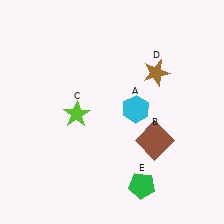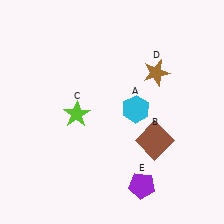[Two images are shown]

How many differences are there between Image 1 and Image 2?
There is 1 difference between the two images.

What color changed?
The pentagon (E) changed from green in Image 1 to purple in Image 2.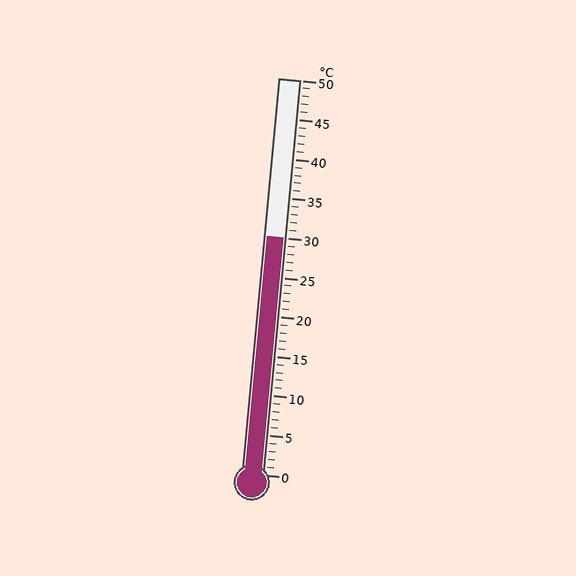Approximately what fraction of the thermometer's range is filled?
The thermometer is filled to approximately 60% of its range.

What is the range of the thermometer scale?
The thermometer scale ranges from 0°C to 50°C.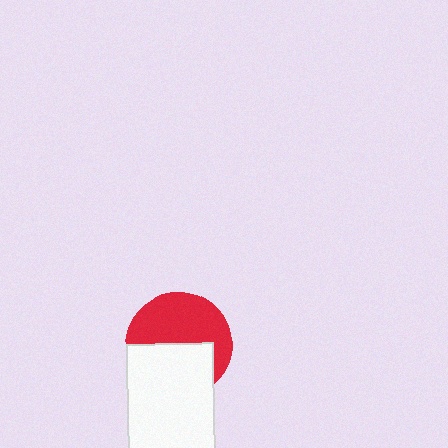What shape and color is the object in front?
The object in front is a white rectangle.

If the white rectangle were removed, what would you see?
You would see the complete red circle.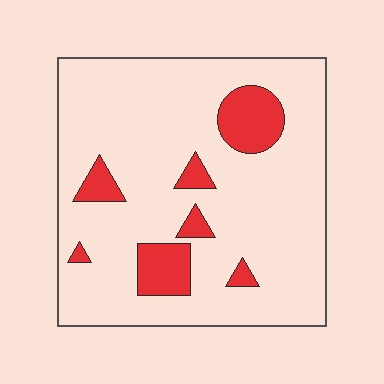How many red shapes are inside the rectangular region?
7.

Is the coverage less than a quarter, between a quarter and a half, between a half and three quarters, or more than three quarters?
Less than a quarter.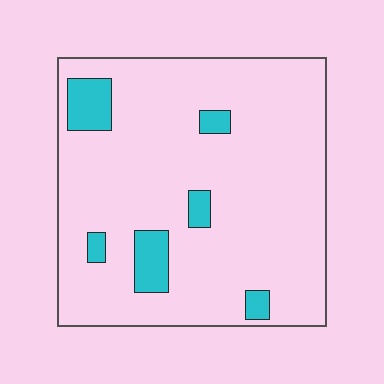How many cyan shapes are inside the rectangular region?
6.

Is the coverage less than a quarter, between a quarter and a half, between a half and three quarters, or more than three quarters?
Less than a quarter.